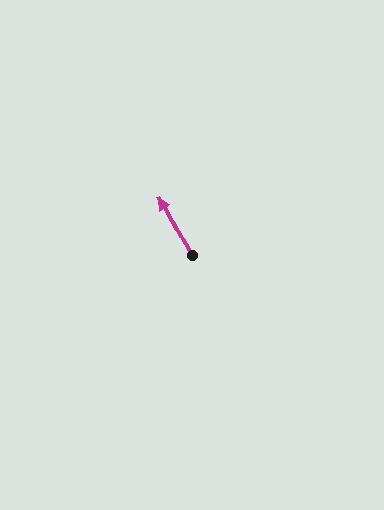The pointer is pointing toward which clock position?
Roughly 11 o'clock.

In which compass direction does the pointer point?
Northwest.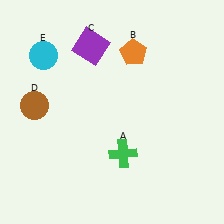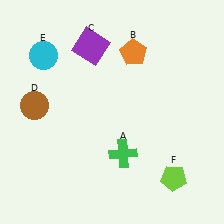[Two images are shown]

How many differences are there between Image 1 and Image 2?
There is 1 difference between the two images.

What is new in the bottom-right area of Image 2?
A lime pentagon (F) was added in the bottom-right area of Image 2.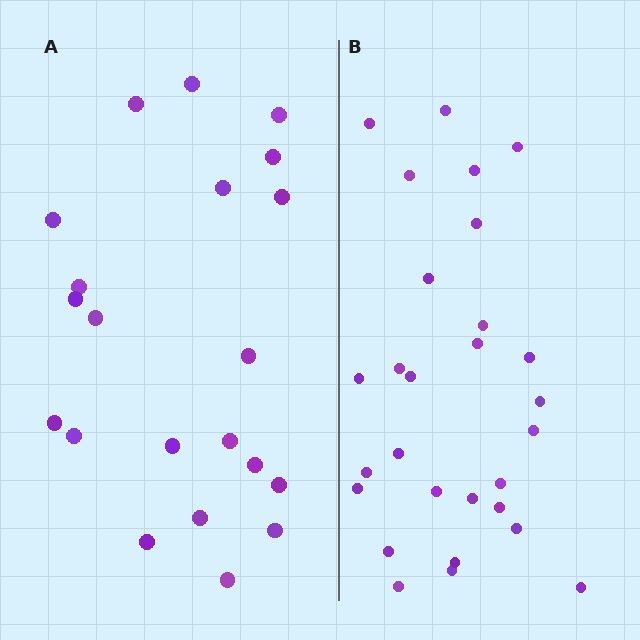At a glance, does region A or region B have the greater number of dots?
Region B (the right region) has more dots.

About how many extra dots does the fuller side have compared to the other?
Region B has roughly 8 or so more dots than region A.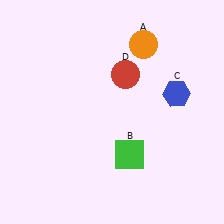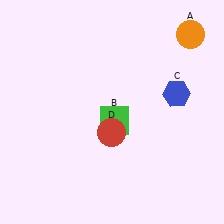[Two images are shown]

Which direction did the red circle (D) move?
The red circle (D) moved down.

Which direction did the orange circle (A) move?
The orange circle (A) moved right.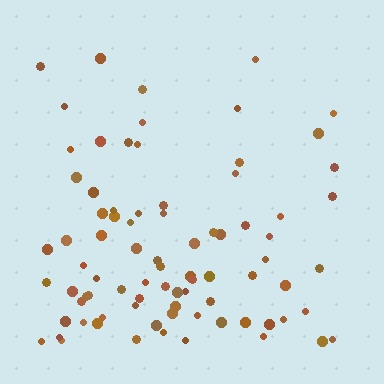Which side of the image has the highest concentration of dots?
The bottom.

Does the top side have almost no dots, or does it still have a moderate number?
Still a moderate number, just noticeably fewer than the bottom.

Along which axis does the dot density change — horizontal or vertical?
Vertical.